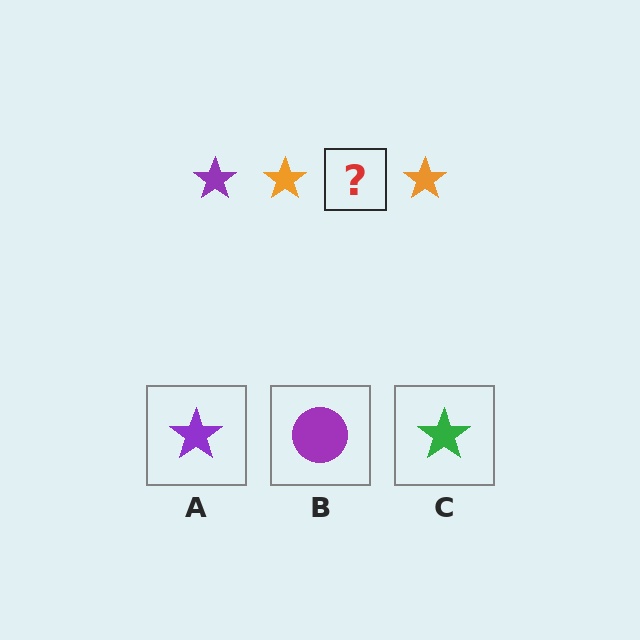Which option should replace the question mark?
Option A.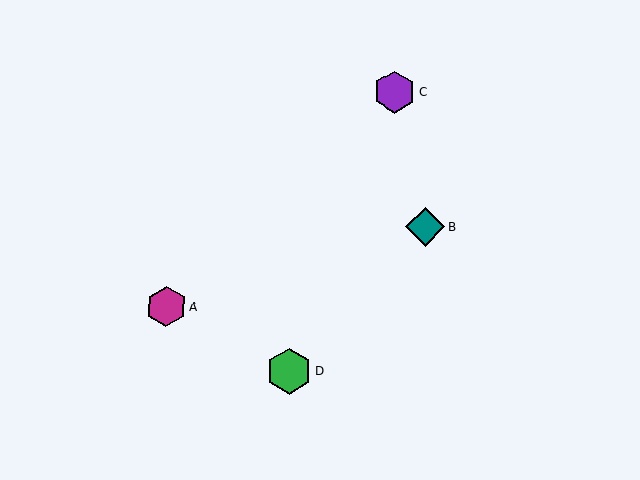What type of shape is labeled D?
Shape D is a green hexagon.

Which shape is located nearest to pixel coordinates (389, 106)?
The purple hexagon (labeled C) at (395, 92) is nearest to that location.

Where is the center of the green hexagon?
The center of the green hexagon is at (289, 371).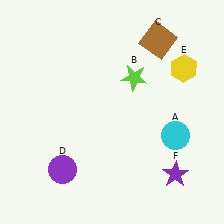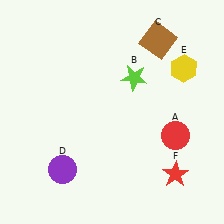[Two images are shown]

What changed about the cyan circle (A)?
In Image 1, A is cyan. In Image 2, it changed to red.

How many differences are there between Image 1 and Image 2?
There are 2 differences between the two images.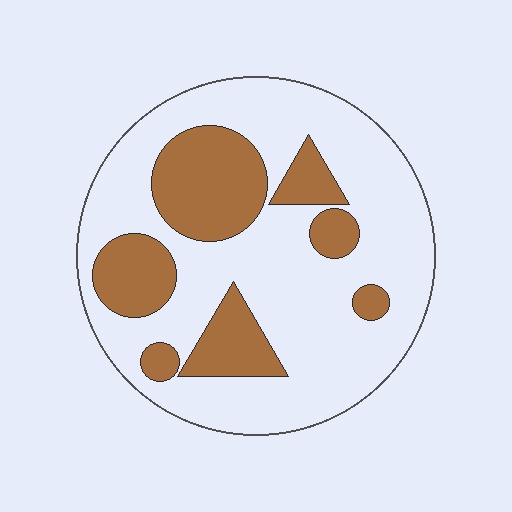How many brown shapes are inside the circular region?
7.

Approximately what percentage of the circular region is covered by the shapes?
Approximately 30%.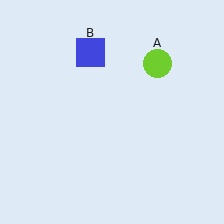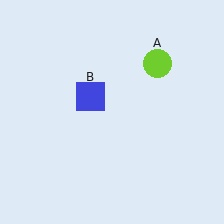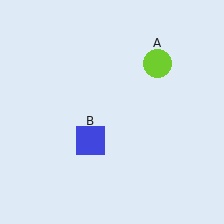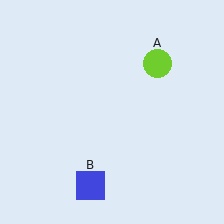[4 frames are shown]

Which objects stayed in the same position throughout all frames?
Lime circle (object A) remained stationary.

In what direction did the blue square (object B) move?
The blue square (object B) moved down.